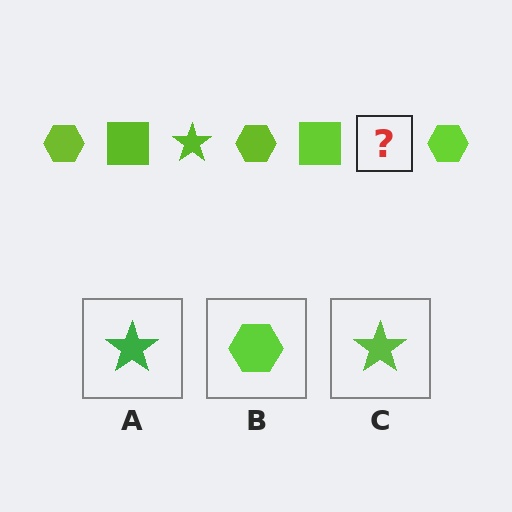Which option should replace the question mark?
Option C.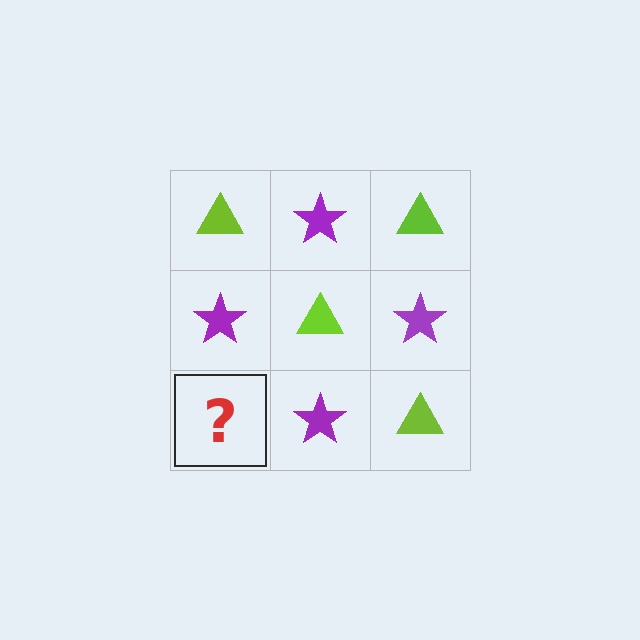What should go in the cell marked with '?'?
The missing cell should contain a lime triangle.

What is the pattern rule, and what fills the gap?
The rule is that it alternates lime triangle and purple star in a checkerboard pattern. The gap should be filled with a lime triangle.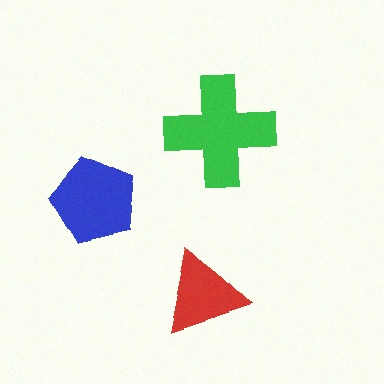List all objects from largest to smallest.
The green cross, the blue pentagon, the red triangle.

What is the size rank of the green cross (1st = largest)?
1st.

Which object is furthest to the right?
The green cross is rightmost.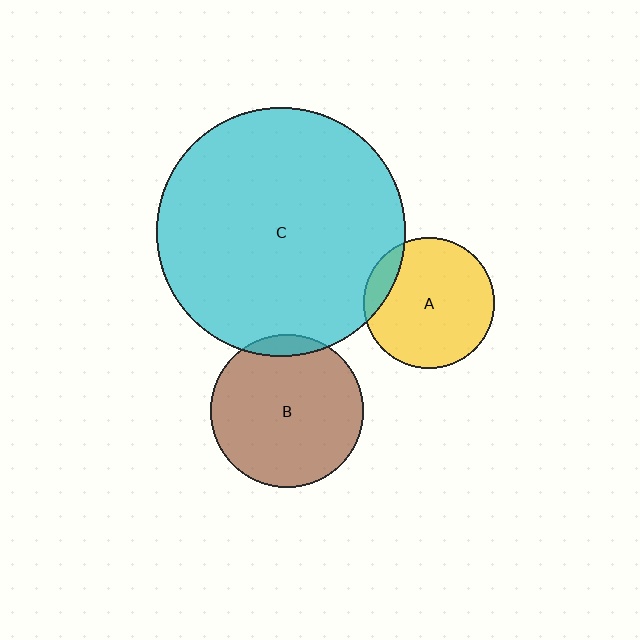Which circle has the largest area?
Circle C (cyan).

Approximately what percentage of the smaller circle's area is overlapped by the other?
Approximately 5%.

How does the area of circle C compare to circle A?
Approximately 3.6 times.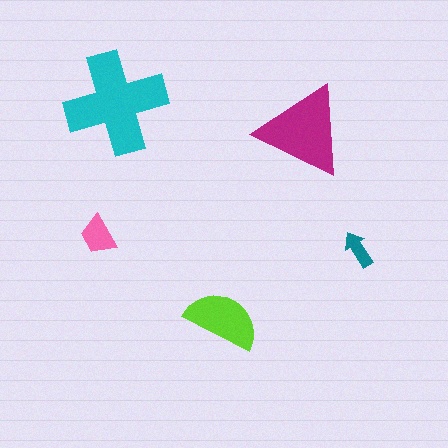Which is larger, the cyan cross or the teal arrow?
The cyan cross.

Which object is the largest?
The cyan cross.